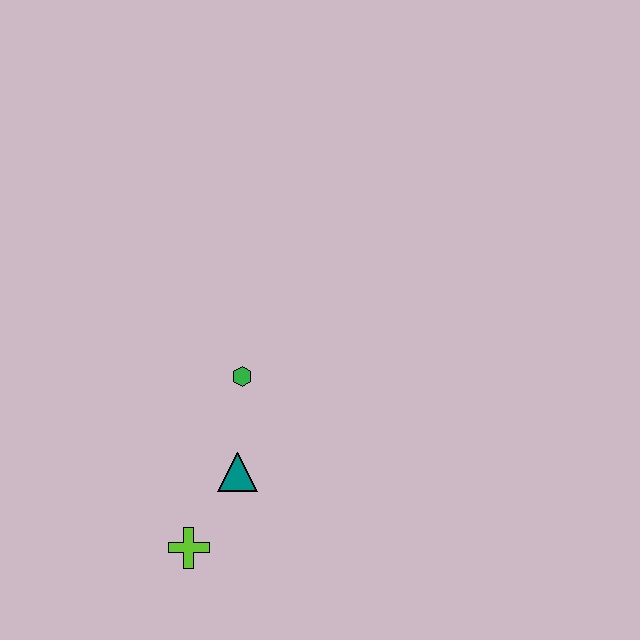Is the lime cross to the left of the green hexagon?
Yes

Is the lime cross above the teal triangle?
No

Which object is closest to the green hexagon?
The teal triangle is closest to the green hexagon.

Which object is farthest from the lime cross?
The green hexagon is farthest from the lime cross.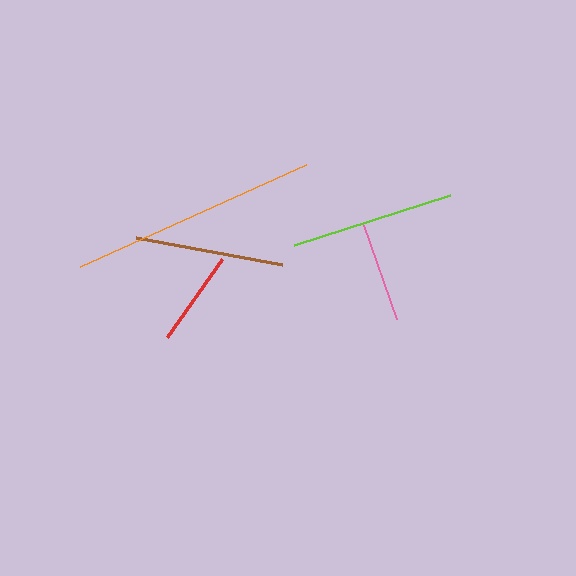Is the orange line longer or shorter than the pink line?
The orange line is longer than the pink line.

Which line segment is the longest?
The orange line is the longest at approximately 247 pixels.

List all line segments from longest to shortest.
From longest to shortest: orange, lime, brown, pink, red.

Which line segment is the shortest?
The red line is the shortest at approximately 96 pixels.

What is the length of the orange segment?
The orange segment is approximately 247 pixels long.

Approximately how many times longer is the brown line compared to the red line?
The brown line is approximately 1.5 times the length of the red line.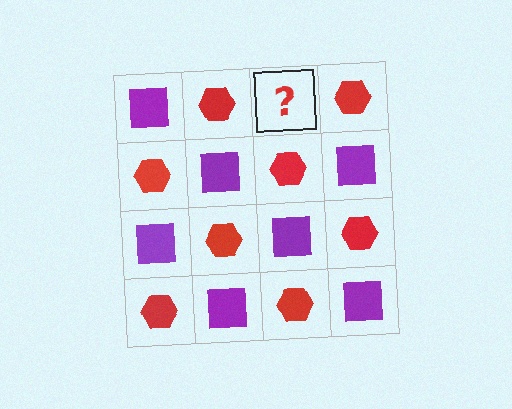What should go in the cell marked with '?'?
The missing cell should contain a purple square.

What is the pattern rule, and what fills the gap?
The rule is that it alternates purple square and red hexagon in a checkerboard pattern. The gap should be filled with a purple square.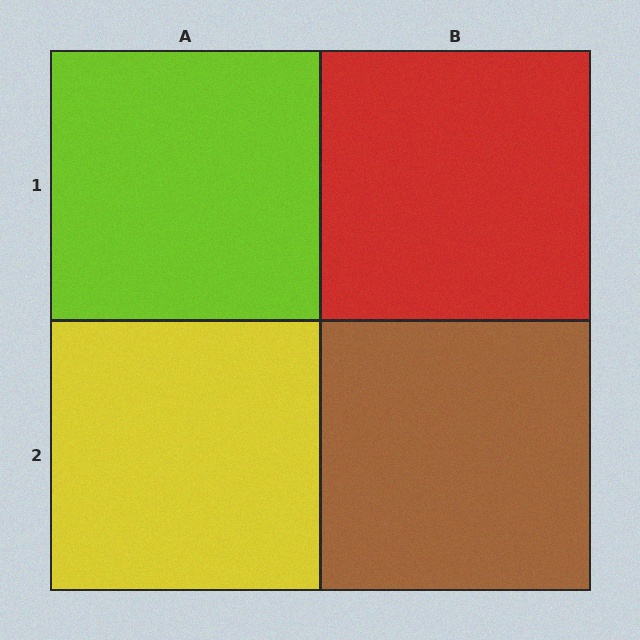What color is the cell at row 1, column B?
Red.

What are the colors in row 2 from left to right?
Yellow, brown.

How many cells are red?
1 cell is red.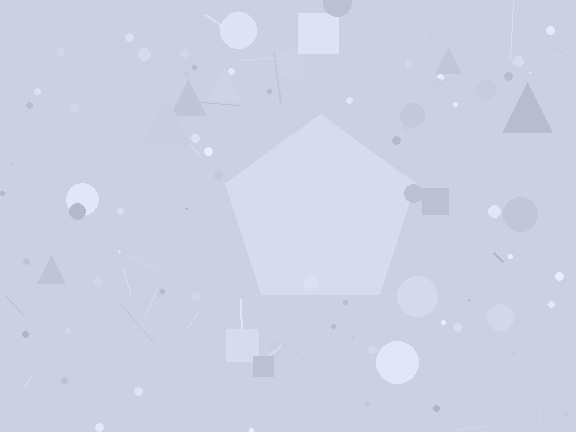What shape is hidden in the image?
A pentagon is hidden in the image.